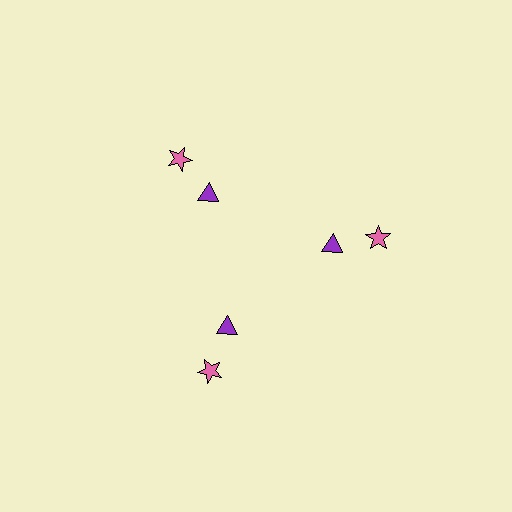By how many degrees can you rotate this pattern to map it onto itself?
The pattern maps onto itself every 120 degrees of rotation.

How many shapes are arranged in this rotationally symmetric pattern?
There are 6 shapes, arranged in 3 groups of 2.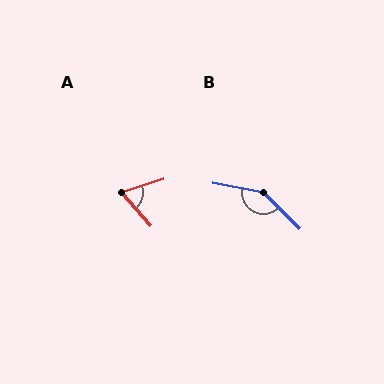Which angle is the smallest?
A, at approximately 66 degrees.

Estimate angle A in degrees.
Approximately 66 degrees.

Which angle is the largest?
B, at approximately 146 degrees.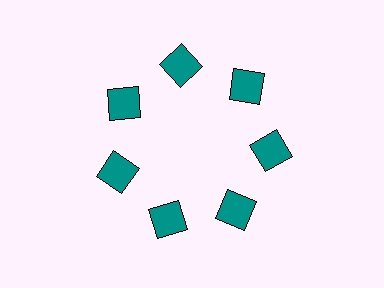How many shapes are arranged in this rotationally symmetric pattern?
There are 7 shapes, arranged in 7 groups of 1.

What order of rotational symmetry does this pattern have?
This pattern has 7-fold rotational symmetry.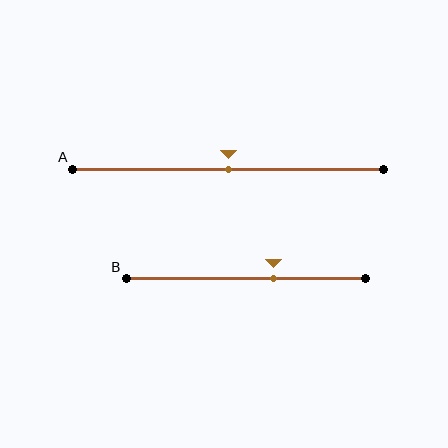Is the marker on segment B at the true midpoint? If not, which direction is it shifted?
No, the marker on segment B is shifted to the right by about 12% of the segment length.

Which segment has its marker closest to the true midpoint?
Segment A has its marker closest to the true midpoint.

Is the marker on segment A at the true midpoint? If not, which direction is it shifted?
Yes, the marker on segment A is at the true midpoint.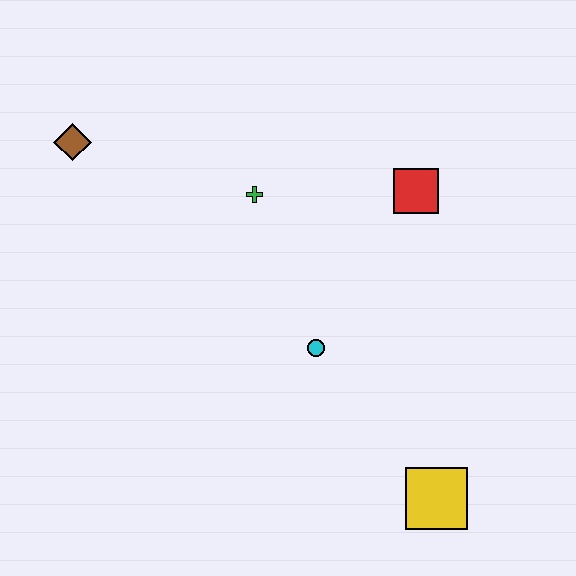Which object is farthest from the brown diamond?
The yellow square is farthest from the brown diamond.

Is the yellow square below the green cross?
Yes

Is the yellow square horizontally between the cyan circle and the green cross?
No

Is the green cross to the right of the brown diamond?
Yes